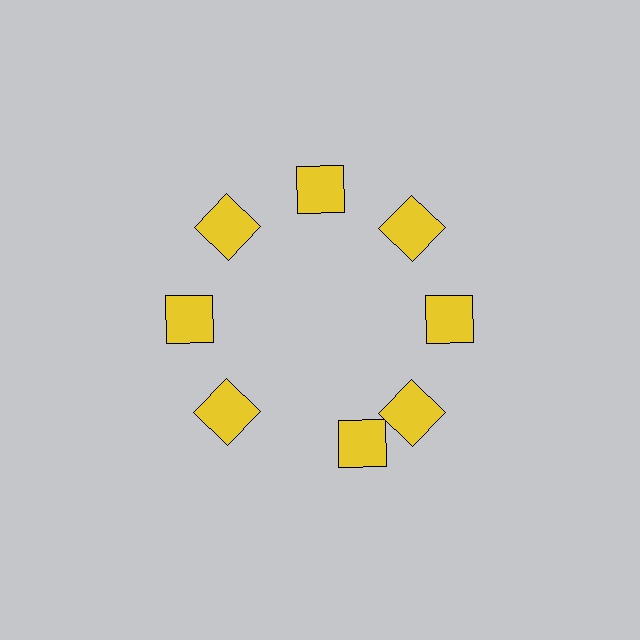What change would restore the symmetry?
The symmetry would be restored by rotating it back into even spacing with its neighbors so that all 8 squares sit at equal angles and equal distance from the center.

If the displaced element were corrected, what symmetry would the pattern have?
It would have 8-fold rotational symmetry — the pattern would map onto itself every 45 degrees.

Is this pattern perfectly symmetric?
No. The 8 yellow squares are arranged in a ring, but one element near the 6 o'clock position is rotated out of alignment along the ring, breaking the 8-fold rotational symmetry.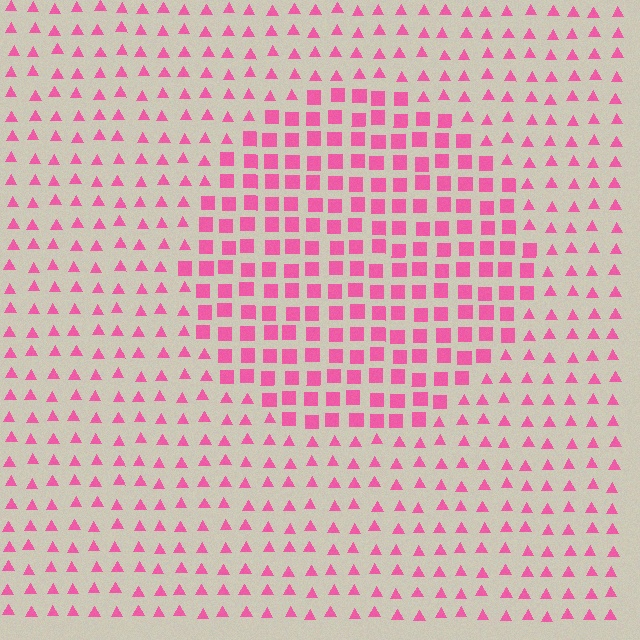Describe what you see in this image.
The image is filled with small pink elements arranged in a uniform grid. A circle-shaped region contains squares, while the surrounding area contains triangles. The boundary is defined purely by the change in element shape.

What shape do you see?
I see a circle.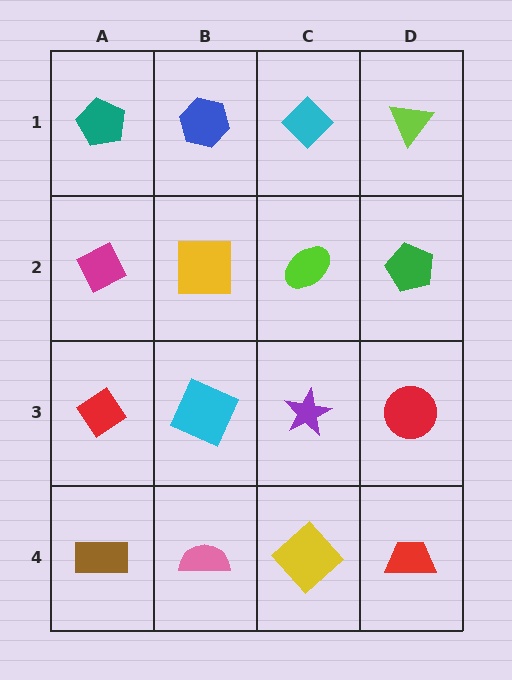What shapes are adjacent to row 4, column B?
A cyan square (row 3, column B), a brown rectangle (row 4, column A), a yellow diamond (row 4, column C).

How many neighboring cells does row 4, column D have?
2.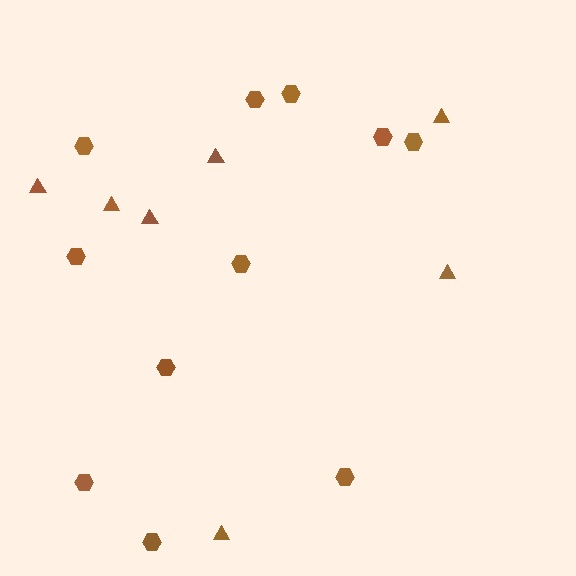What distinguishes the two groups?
There are 2 groups: one group of triangles (7) and one group of hexagons (11).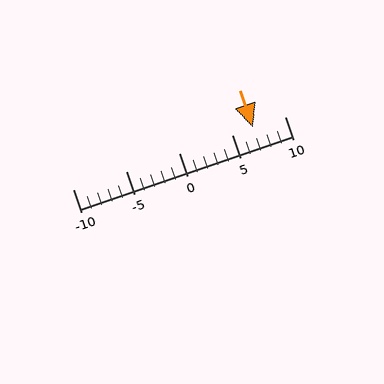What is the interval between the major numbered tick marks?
The major tick marks are spaced 5 units apart.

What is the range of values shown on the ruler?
The ruler shows values from -10 to 10.